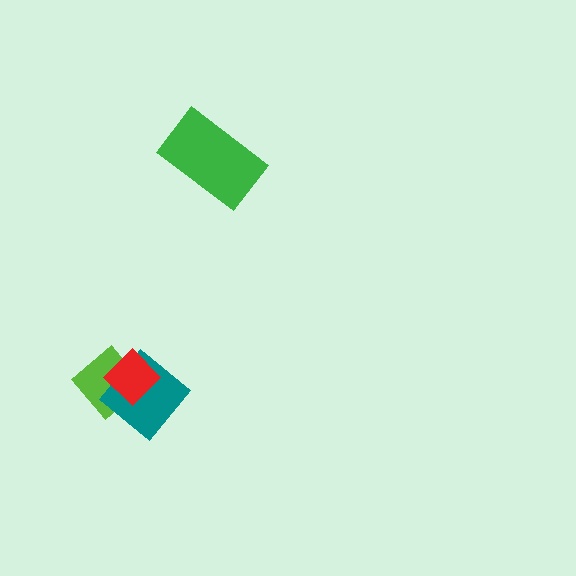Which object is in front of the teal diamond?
The red diamond is in front of the teal diamond.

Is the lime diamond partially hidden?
Yes, it is partially covered by another shape.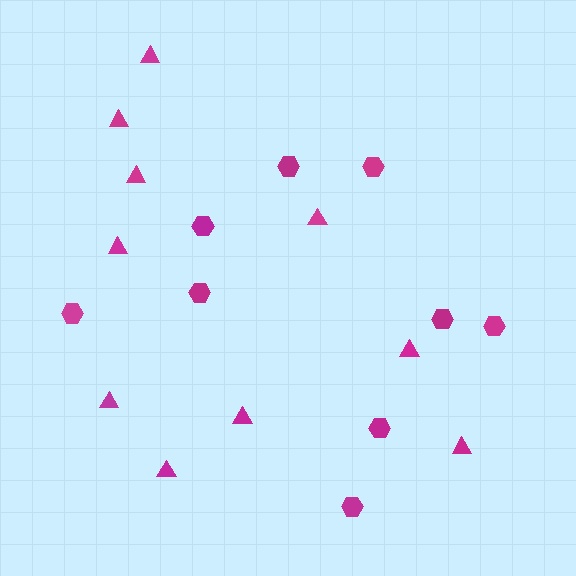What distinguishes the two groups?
There are 2 groups: one group of hexagons (9) and one group of triangles (10).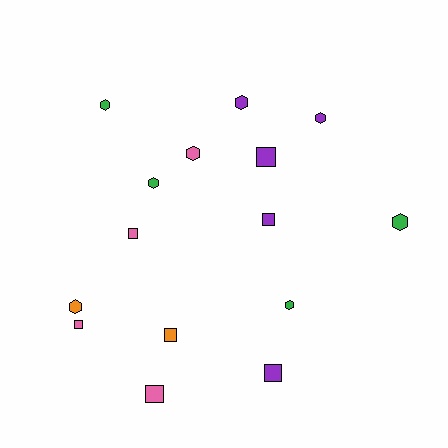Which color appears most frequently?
Purple, with 5 objects.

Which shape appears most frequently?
Hexagon, with 8 objects.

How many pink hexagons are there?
There is 1 pink hexagon.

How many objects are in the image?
There are 15 objects.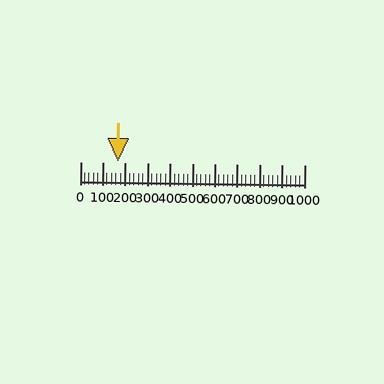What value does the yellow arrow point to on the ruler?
The yellow arrow points to approximately 169.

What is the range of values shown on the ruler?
The ruler shows values from 0 to 1000.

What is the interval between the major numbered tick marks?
The major tick marks are spaced 100 units apart.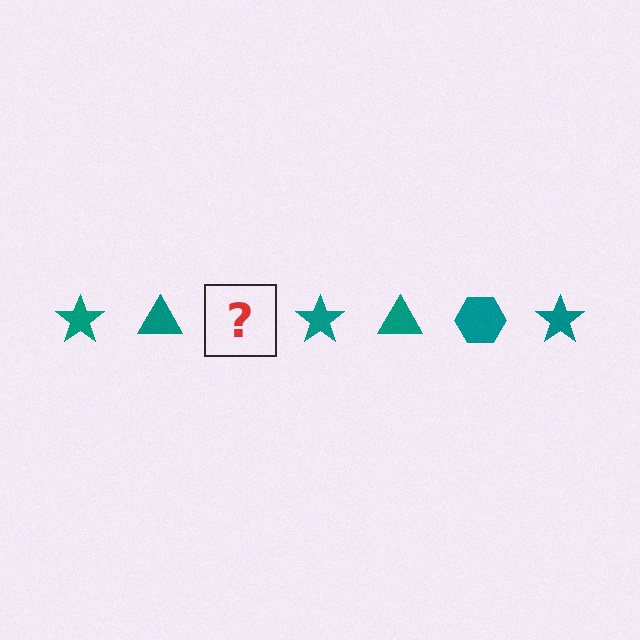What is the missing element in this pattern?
The missing element is a teal hexagon.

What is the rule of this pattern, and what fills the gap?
The rule is that the pattern cycles through star, triangle, hexagon shapes in teal. The gap should be filled with a teal hexagon.